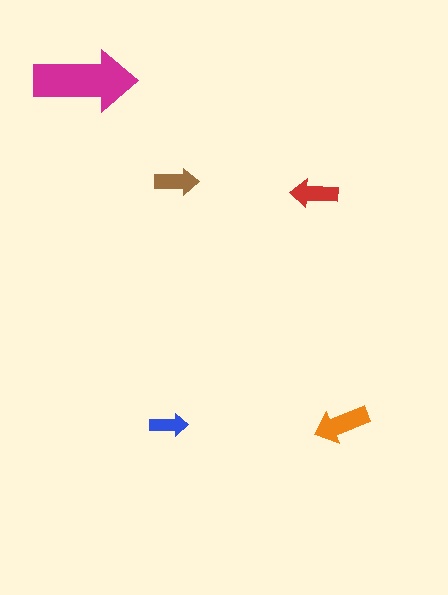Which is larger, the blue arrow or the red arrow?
The red one.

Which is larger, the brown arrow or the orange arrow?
The orange one.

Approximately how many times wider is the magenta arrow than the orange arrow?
About 2 times wider.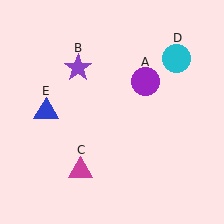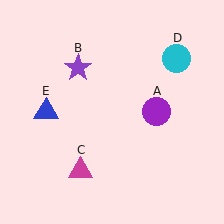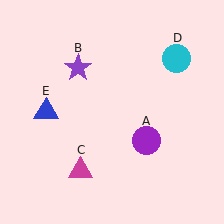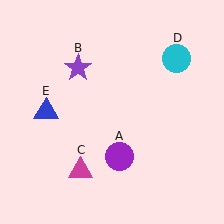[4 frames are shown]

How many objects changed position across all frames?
1 object changed position: purple circle (object A).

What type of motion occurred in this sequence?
The purple circle (object A) rotated clockwise around the center of the scene.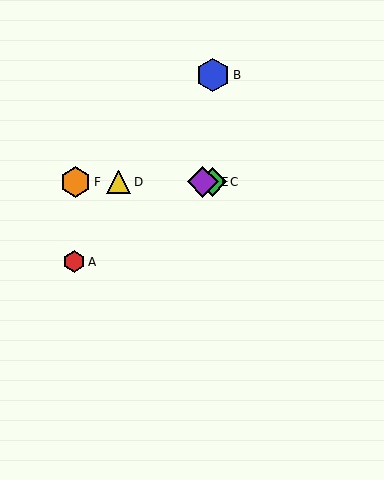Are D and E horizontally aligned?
Yes, both are at y≈182.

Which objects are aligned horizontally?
Objects C, D, E, F are aligned horizontally.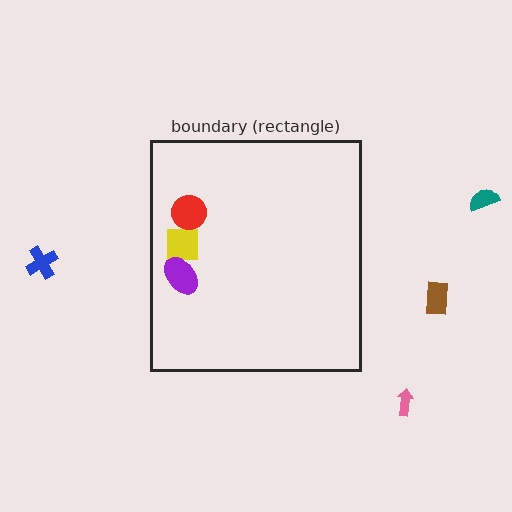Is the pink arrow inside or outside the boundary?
Outside.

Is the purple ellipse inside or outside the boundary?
Inside.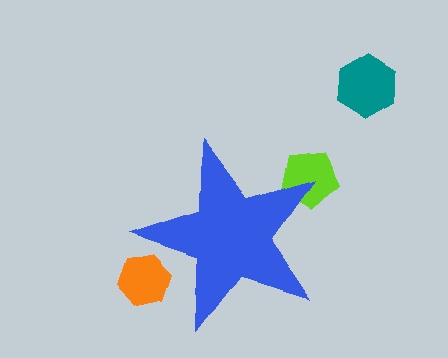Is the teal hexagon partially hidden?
No, the teal hexagon is fully visible.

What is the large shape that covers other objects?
A blue star.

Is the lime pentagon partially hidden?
Yes, the lime pentagon is partially hidden behind the blue star.